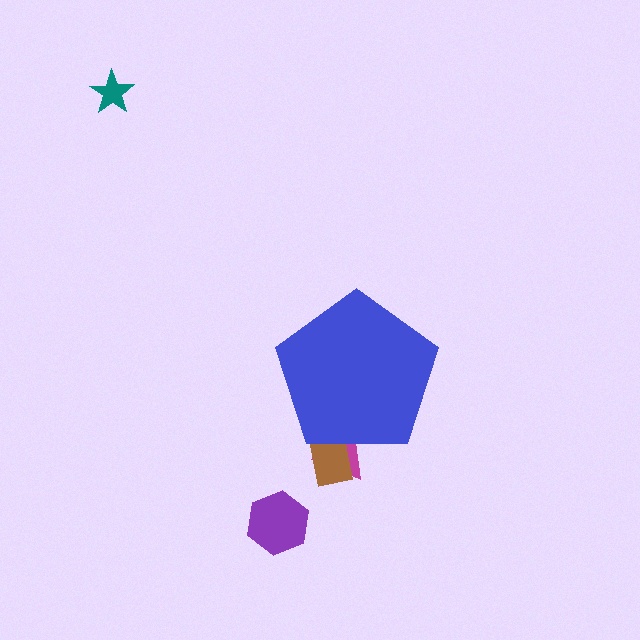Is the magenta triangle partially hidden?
Yes, the magenta triangle is partially hidden behind the blue pentagon.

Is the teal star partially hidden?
No, the teal star is fully visible.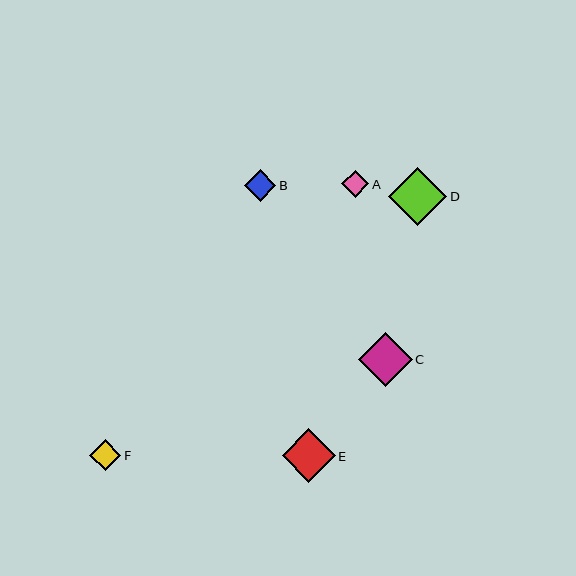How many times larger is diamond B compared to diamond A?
Diamond B is approximately 1.2 times the size of diamond A.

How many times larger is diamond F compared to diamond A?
Diamond F is approximately 1.2 times the size of diamond A.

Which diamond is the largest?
Diamond D is the largest with a size of approximately 58 pixels.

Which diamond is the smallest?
Diamond A is the smallest with a size of approximately 27 pixels.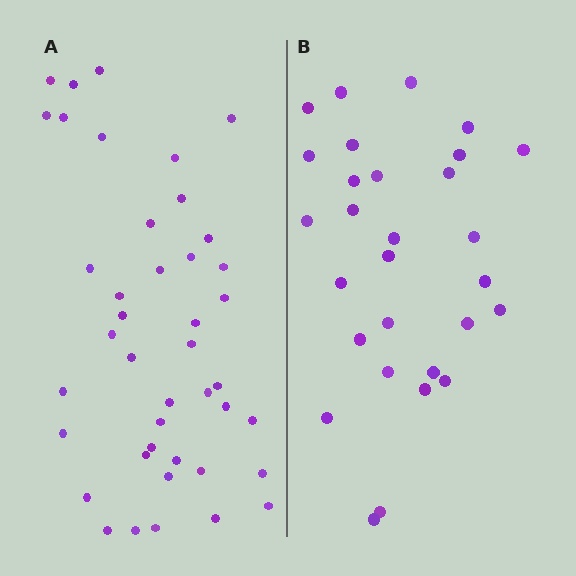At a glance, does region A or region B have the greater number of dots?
Region A (the left region) has more dots.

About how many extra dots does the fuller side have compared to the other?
Region A has approximately 15 more dots than region B.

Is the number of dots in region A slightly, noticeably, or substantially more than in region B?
Region A has noticeably more, but not dramatically so. The ratio is roughly 1.4 to 1.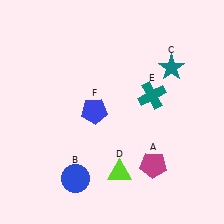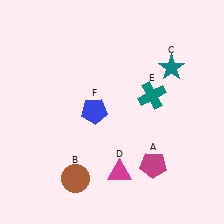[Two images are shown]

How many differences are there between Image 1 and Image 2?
There are 2 differences between the two images.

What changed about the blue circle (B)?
In Image 1, B is blue. In Image 2, it changed to brown.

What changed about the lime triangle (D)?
In Image 1, D is lime. In Image 2, it changed to magenta.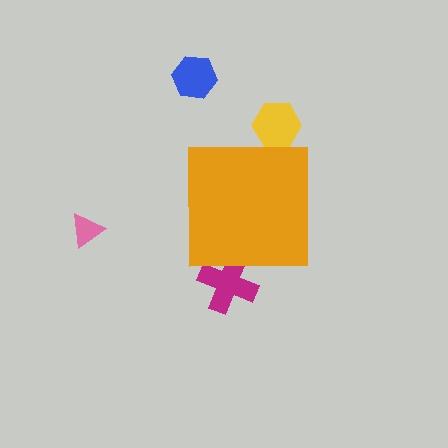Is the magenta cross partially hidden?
Yes, the magenta cross is partially hidden behind the orange square.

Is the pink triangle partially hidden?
No, the pink triangle is fully visible.